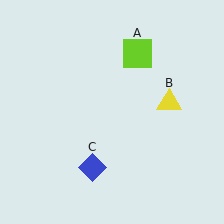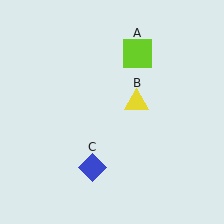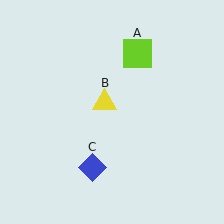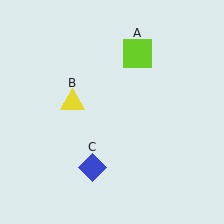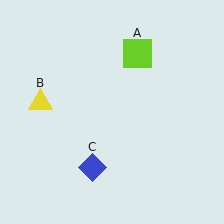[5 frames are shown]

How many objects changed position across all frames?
1 object changed position: yellow triangle (object B).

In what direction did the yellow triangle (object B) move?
The yellow triangle (object B) moved left.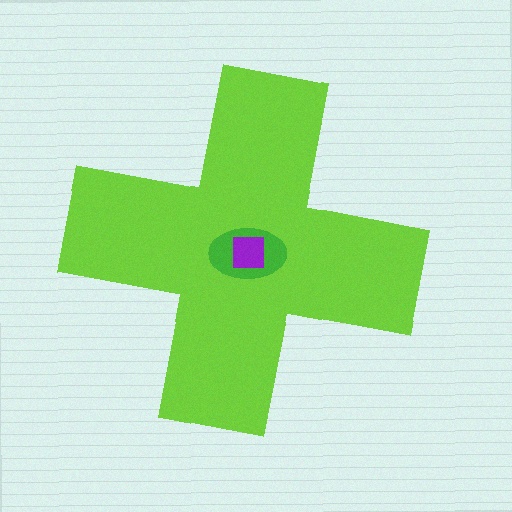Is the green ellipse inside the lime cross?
Yes.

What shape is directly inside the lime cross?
The green ellipse.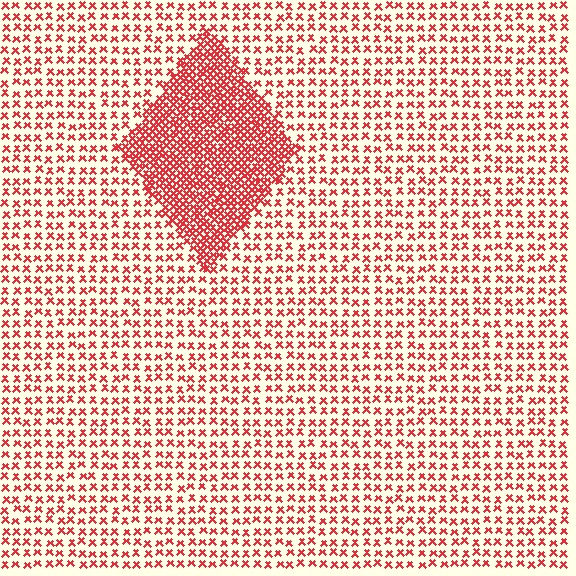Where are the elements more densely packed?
The elements are more densely packed inside the diamond boundary.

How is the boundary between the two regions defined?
The boundary is defined by a change in element density (approximately 2.6x ratio). All elements are the same color, size, and shape.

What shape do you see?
I see a diamond.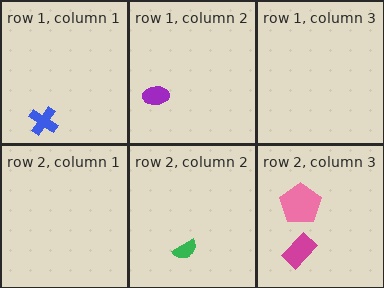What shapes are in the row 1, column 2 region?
The purple ellipse.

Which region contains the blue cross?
The row 1, column 1 region.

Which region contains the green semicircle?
The row 2, column 2 region.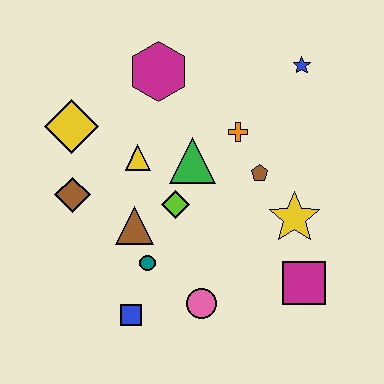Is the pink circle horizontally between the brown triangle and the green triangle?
No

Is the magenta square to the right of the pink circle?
Yes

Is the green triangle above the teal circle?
Yes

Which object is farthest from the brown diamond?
The blue star is farthest from the brown diamond.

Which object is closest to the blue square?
The teal circle is closest to the blue square.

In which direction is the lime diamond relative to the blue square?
The lime diamond is above the blue square.